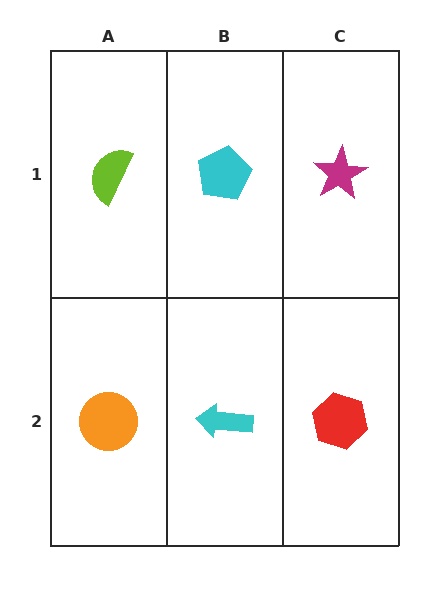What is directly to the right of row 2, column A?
A cyan arrow.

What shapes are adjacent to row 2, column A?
A lime semicircle (row 1, column A), a cyan arrow (row 2, column B).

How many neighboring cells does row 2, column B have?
3.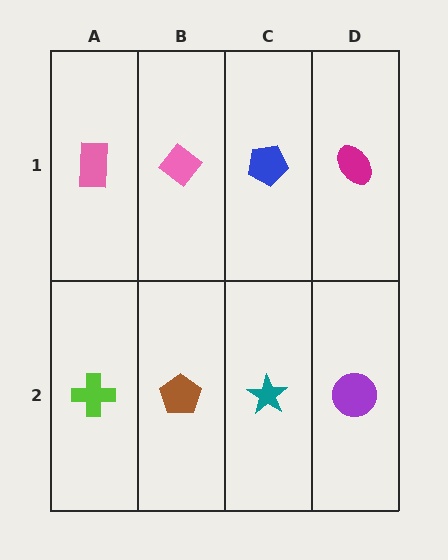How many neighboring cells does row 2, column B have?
3.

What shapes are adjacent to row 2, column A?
A pink rectangle (row 1, column A), a brown pentagon (row 2, column B).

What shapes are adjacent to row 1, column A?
A lime cross (row 2, column A), a pink diamond (row 1, column B).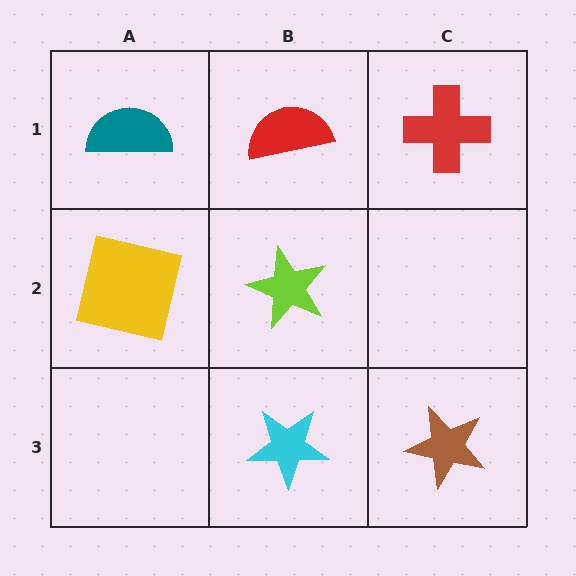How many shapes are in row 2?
2 shapes.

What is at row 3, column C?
A brown star.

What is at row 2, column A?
A yellow square.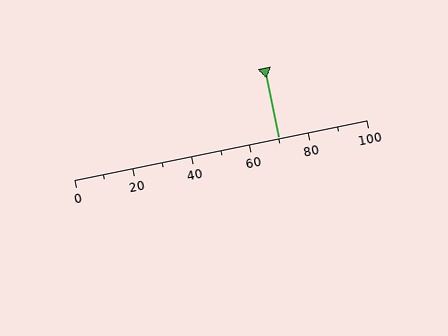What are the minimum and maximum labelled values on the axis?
The axis runs from 0 to 100.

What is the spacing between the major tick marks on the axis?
The major ticks are spaced 20 apart.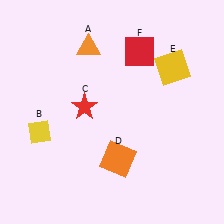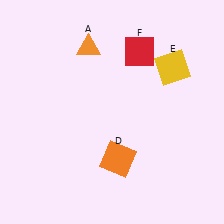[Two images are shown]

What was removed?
The yellow diamond (B), the red star (C) were removed in Image 2.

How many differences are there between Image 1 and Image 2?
There are 2 differences between the two images.